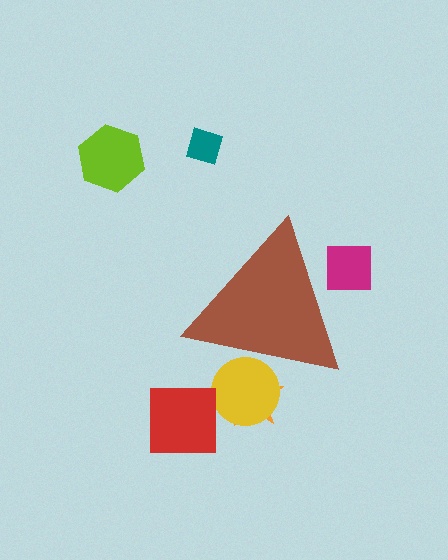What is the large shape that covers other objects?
A brown triangle.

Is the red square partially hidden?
No, the red square is fully visible.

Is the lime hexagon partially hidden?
No, the lime hexagon is fully visible.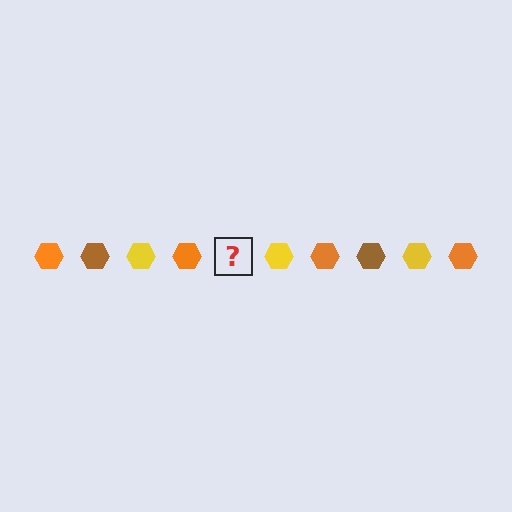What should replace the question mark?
The question mark should be replaced with a brown hexagon.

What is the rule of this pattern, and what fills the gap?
The rule is that the pattern cycles through orange, brown, yellow hexagons. The gap should be filled with a brown hexagon.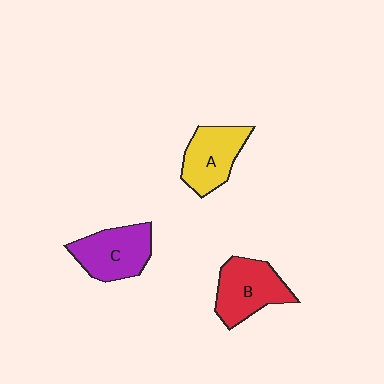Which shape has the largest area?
Shape B (red).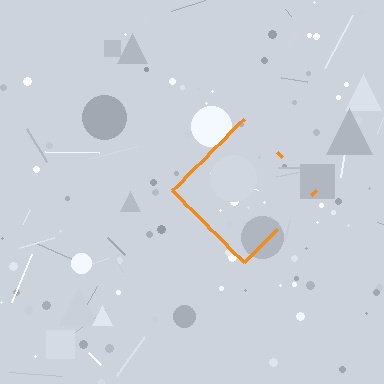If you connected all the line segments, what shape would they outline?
They would outline a diamond.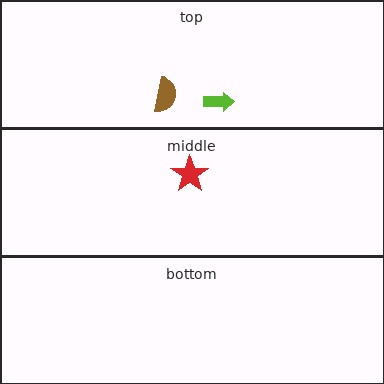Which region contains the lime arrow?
The top region.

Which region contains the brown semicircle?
The top region.